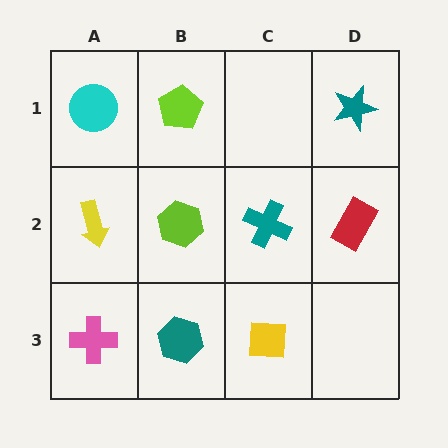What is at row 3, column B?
A teal hexagon.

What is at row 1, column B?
A lime pentagon.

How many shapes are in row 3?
3 shapes.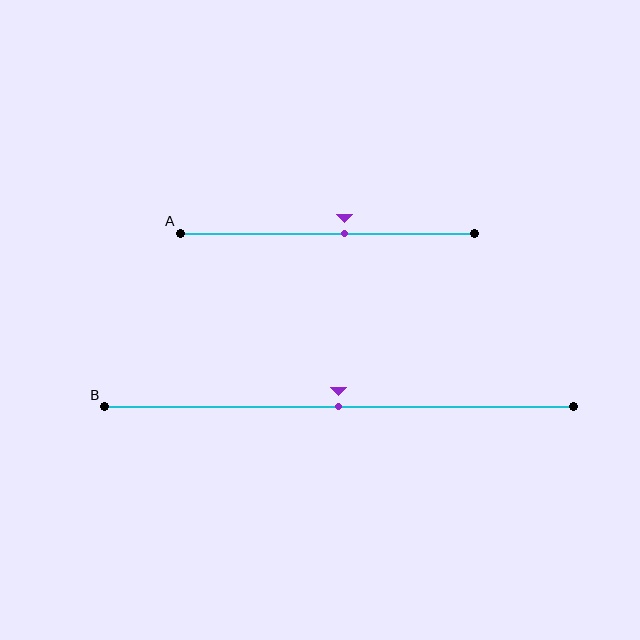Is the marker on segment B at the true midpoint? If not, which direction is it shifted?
Yes, the marker on segment B is at the true midpoint.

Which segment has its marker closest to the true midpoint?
Segment B has its marker closest to the true midpoint.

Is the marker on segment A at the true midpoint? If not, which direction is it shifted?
No, the marker on segment A is shifted to the right by about 6% of the segment length.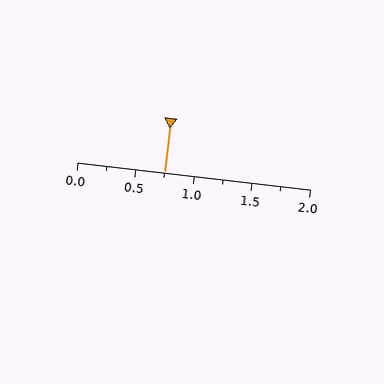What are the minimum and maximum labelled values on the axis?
The axis runs from 0.0 to 2.0.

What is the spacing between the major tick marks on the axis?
The major ticks are spaced 0.5 apart.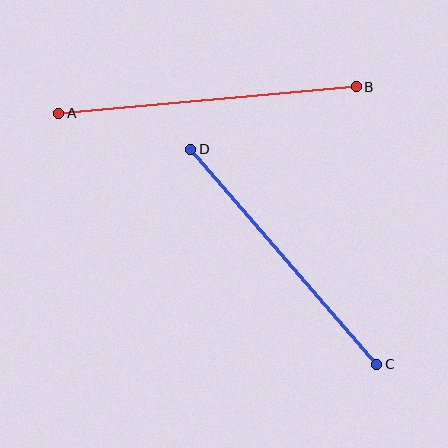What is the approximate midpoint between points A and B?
The midpoint is at approximately (207, 100) pixels.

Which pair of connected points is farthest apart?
Points A and B are farthest apart.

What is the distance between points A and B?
The distance is approximately 299 pixels.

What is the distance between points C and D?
The distance is approximately 284 pixels.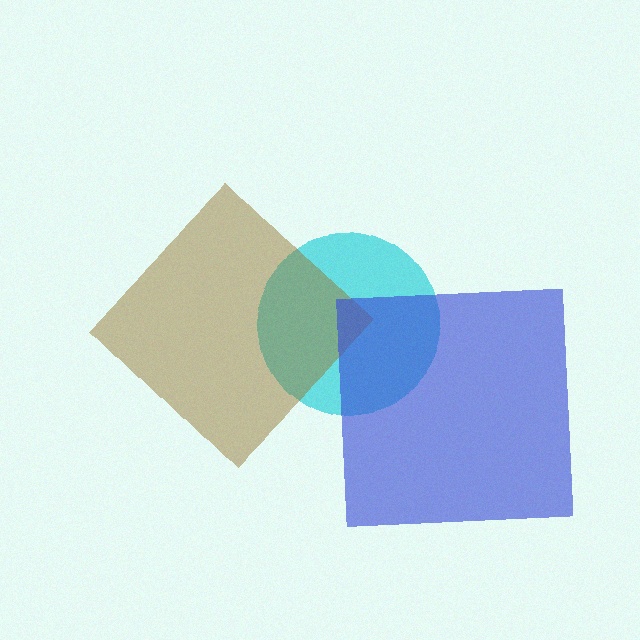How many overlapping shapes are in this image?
There are 3 overlapping shapes in the image.